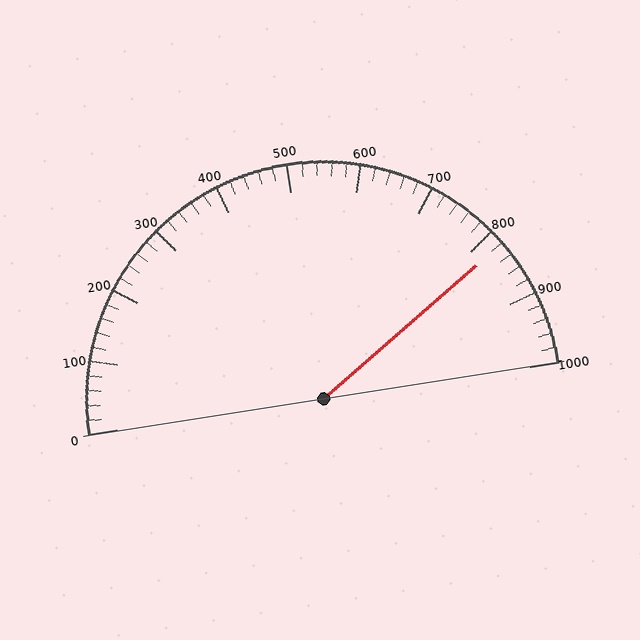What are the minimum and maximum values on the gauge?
The gauge ranges from 0 to 1000.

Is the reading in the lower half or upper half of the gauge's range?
The reading is in the upper half of the range (0 to 1000).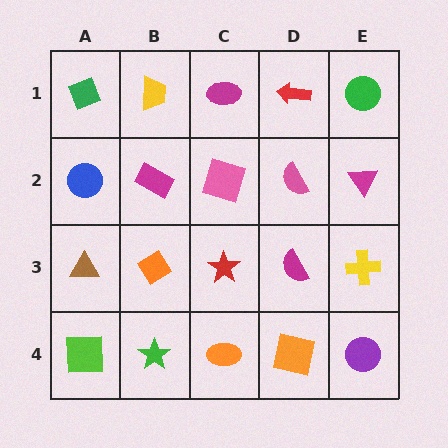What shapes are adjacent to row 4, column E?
A yellow cross (row 3, column E), an orange square (row 4, column D).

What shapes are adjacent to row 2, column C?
A magenta ellipse (row 1, column C), a red star (row 3, column C), a magenta rectangle (row 2, column B), a pink semicircle (row 2, column D).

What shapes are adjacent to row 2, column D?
A red arrow (row 1, column D), a magenta semicircle (row 3, column D), a pink square (row 2, column C), a magenta triangle (row 2, column E).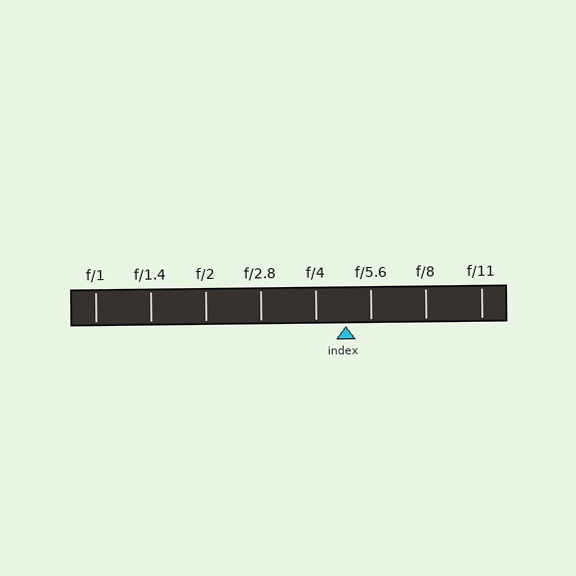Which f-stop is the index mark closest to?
The index mark is closest to f/5.6.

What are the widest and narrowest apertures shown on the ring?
The widest aperture shown is f/1 and the narrowest is f/11.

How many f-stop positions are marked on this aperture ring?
There are 8 f-stop positions marked.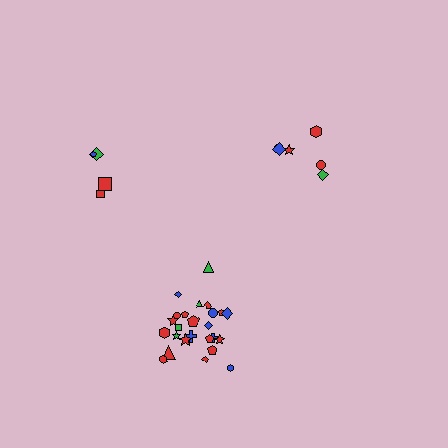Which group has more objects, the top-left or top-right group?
The top-right group.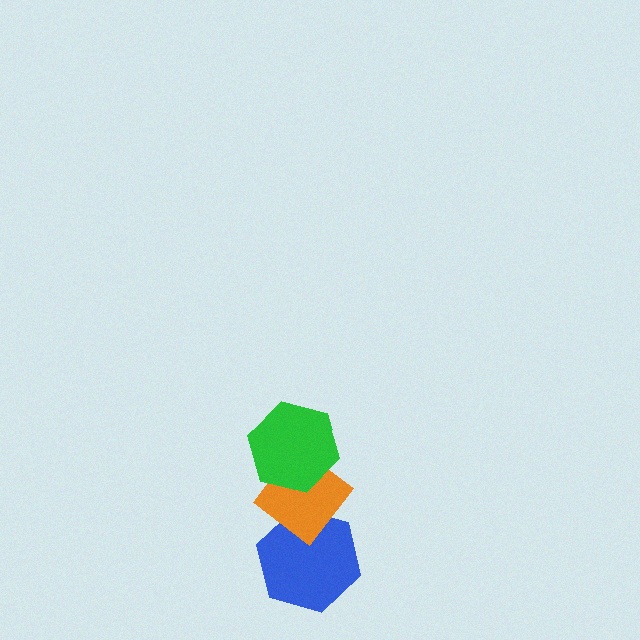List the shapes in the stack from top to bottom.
From top to bottom: the green hexagon, the orange diamond, the blue hexagon.